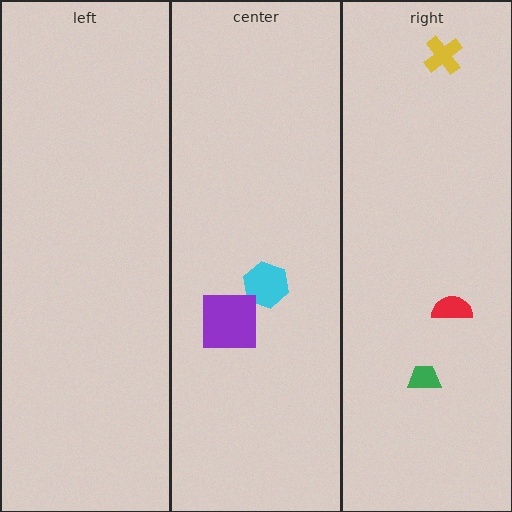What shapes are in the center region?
The cyan hexagon, the purple square.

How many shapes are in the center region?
2.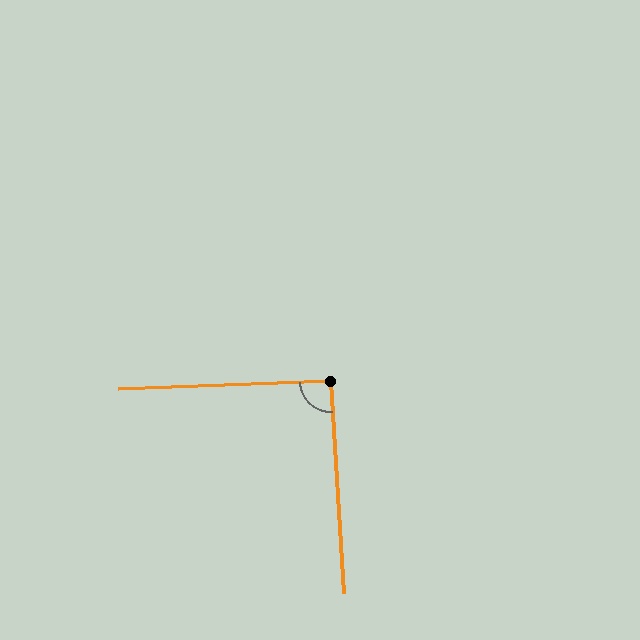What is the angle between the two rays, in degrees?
Approximately 91 degrees.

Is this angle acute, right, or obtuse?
It is approximately a right angle.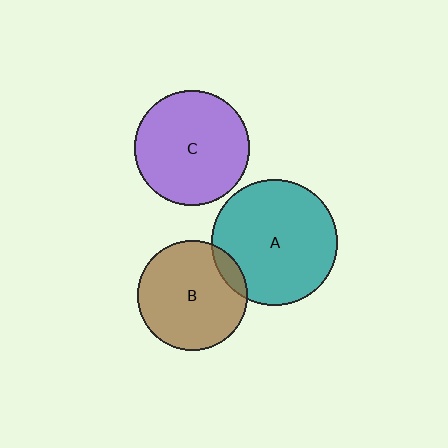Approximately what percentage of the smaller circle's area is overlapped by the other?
Approximately 10%.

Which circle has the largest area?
Circle A (teal).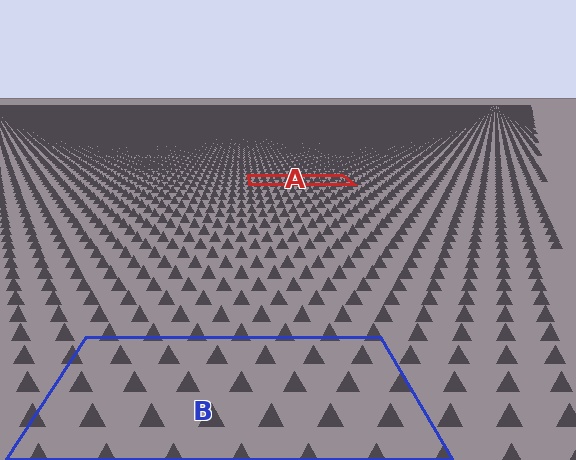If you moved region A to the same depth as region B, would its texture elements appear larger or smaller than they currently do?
They would appear larger. At a closer depth, the same texture elements are projected at a bigger on-screen size.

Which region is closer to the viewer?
Region B is closer. The texture elements there are larger and more spread out.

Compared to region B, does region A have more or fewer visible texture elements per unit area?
Region A has more texture elements per unit area — they are packed more densely because it is farther away.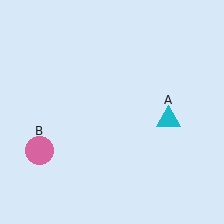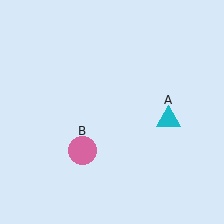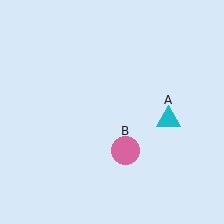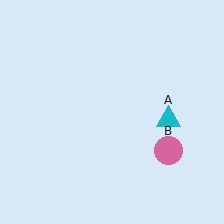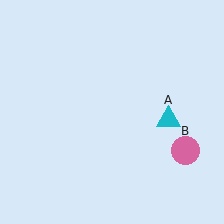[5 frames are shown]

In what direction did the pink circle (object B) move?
The pink circle (object B) moved right.